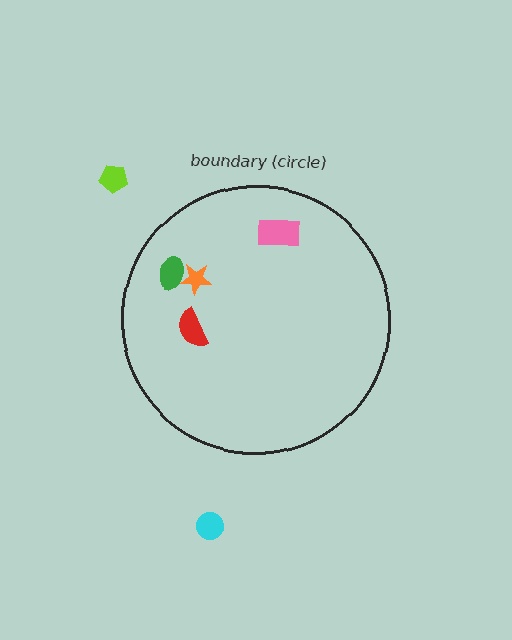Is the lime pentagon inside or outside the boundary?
Outside.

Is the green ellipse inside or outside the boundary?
Inside.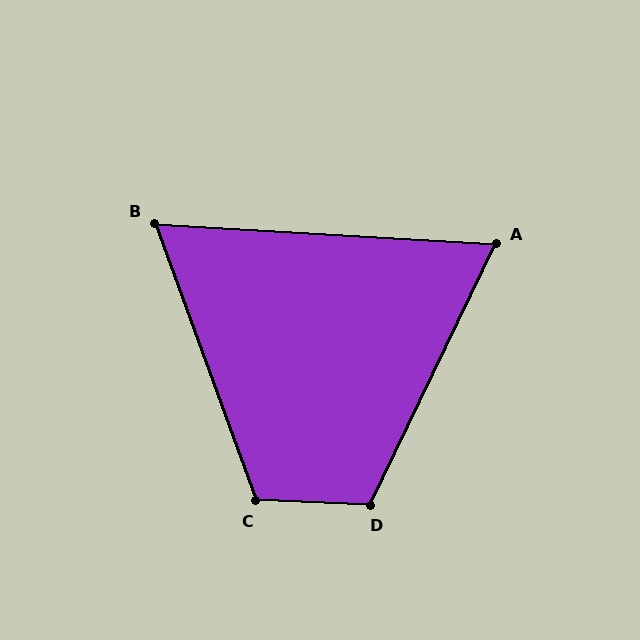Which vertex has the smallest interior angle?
B, at approximately 66 degrees.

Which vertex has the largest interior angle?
D, at approximately 114 degrees.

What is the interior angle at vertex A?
Approximately 68 degrees (acute).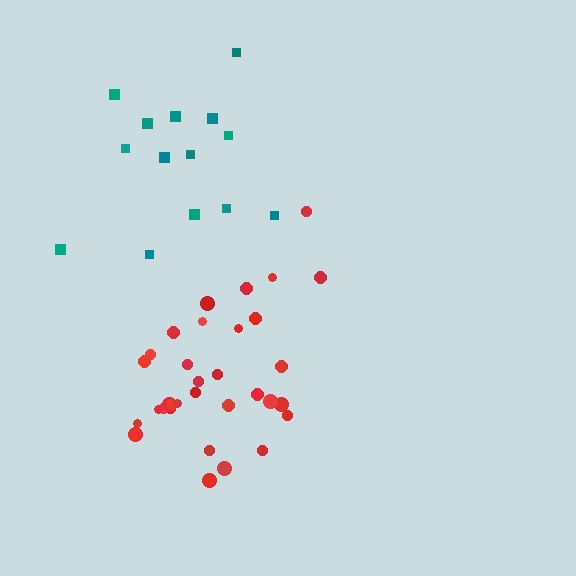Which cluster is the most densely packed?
Red.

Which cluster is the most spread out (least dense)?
Teal.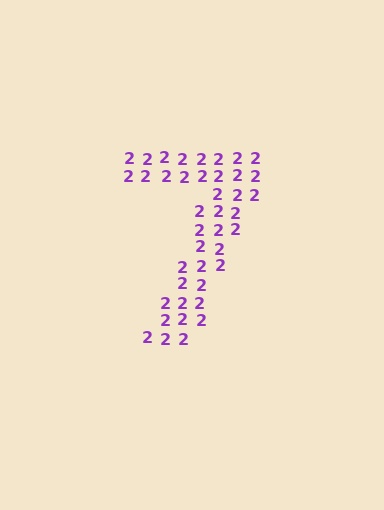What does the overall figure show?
The overall figure shows the digit 7.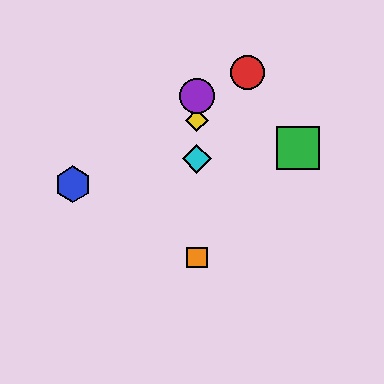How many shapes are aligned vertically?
4 shapes (the yellow diamond, the purple circle, the orange square, the cyan diamond) are aligned vertically.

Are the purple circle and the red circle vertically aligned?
No, the purple circle is at x≈197 and the red circle is at x≈248.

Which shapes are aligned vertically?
The yellow diamond, the purple circle, the orange square, the cyan diamond are aligned vertically.